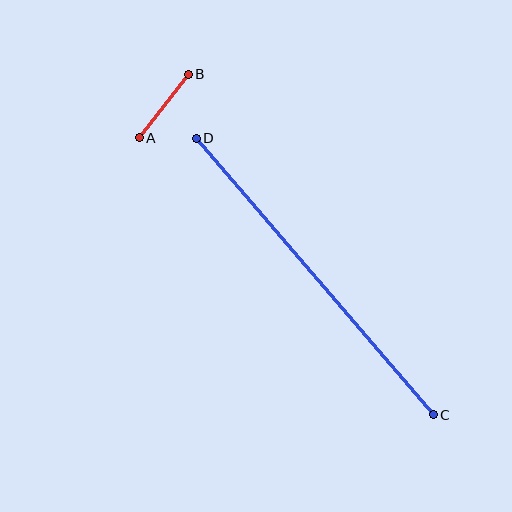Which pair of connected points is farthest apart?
Points C and D are farthest apart.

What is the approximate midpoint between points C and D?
The midpoint is at approximately (315, 277) pixels.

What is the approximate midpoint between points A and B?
The midpoint is at approximately (164, 106) pixels.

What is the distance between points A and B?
The distance is approximately 80 pixels.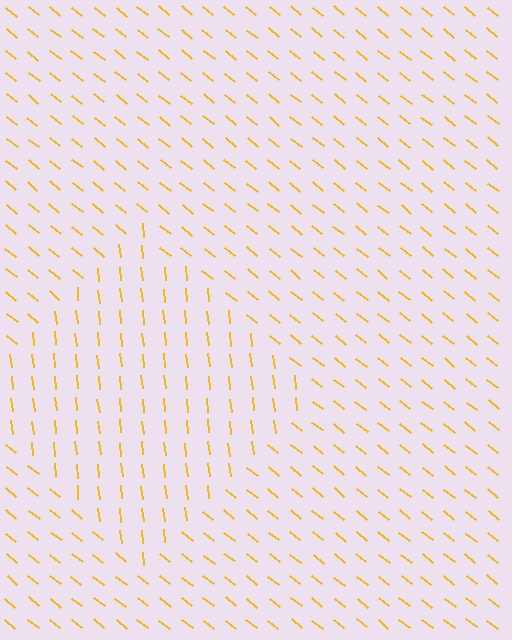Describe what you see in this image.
The image is filled with small yellow line segments. A diamond region in the image has lines oriented differently from the surrounding lines, creating a visible texture boundary.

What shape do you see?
I see a diamond.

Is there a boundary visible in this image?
Yes, there is a texture boundary formed by a change in line orientation.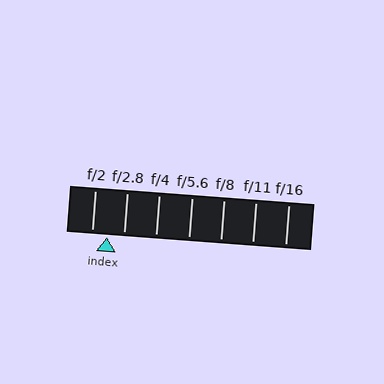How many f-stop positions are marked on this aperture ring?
There are 7 f-stop positions marked.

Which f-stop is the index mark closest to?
The index mark is closest to f/2.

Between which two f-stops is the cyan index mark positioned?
The index mark is between f/2 and f/2.8.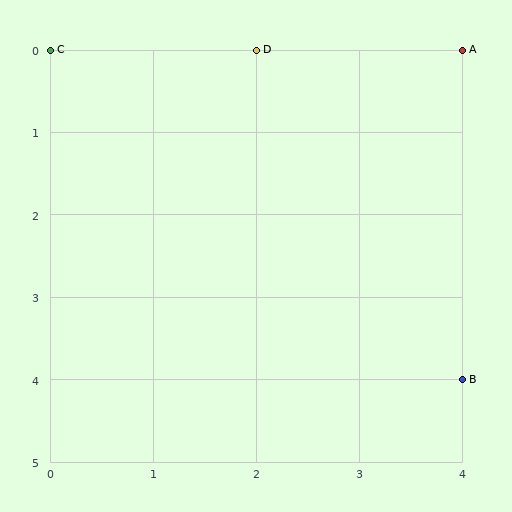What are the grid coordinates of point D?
Point D is at grid coordinates (2, 0).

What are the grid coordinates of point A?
Point A is at grid coordinates (4, 0).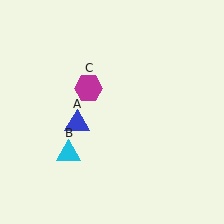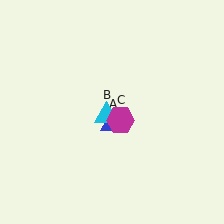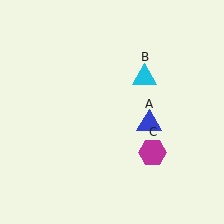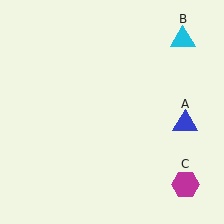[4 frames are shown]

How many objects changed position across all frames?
3 objects changed position: blue triangle (object A), cyan triangle (object B), magenta hexagon (object C).